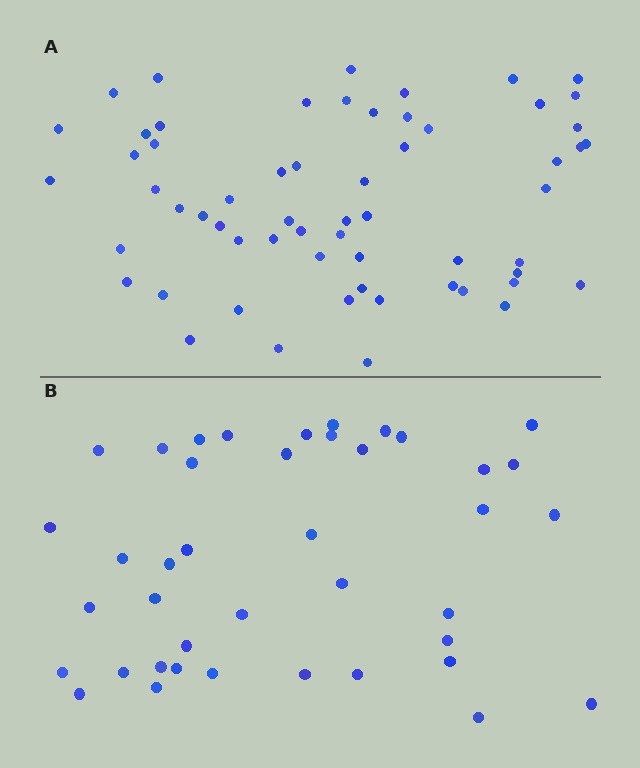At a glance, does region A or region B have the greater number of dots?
Region A (the top region) has more dots.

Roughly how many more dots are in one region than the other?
Region A has approximately 20 more dots than region B.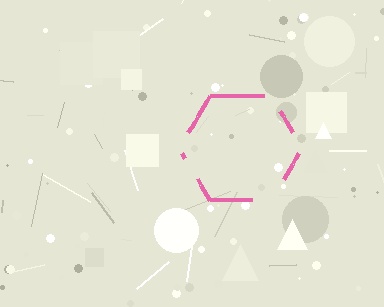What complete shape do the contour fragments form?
The contour fragments form a hexagon.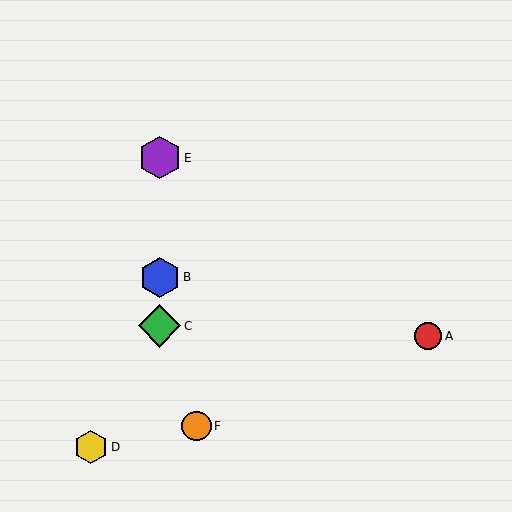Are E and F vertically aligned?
No, E is at x≈160 and F is at x≈197.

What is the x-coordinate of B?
Object B is at x≈160.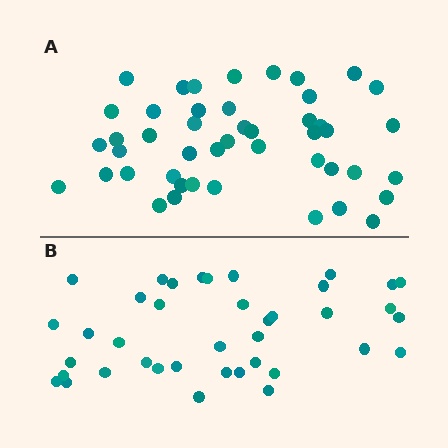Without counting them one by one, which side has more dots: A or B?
Region A (the top region) has more dots.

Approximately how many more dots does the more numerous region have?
Region A has roughly 8 or so more dots than region B.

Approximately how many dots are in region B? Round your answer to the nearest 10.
About 40 dots. (The exact count is 39, which rounds to 40.)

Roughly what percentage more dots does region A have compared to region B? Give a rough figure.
About 20% more.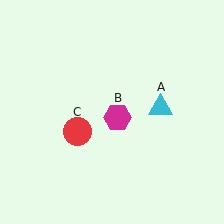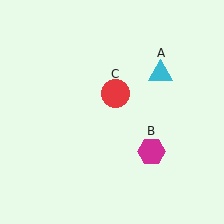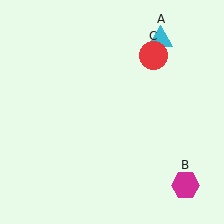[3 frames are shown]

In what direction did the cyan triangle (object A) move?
The cyan triangle (object A) moved up.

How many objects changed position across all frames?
3 objects changed position: cyan triangle (object A), magenta hexagon (object B), red circle (object C).